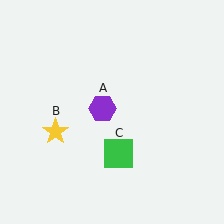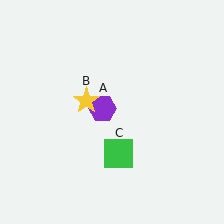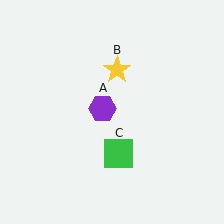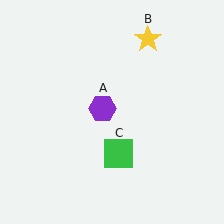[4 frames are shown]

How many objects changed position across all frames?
1 object changed position: yellow star (object B).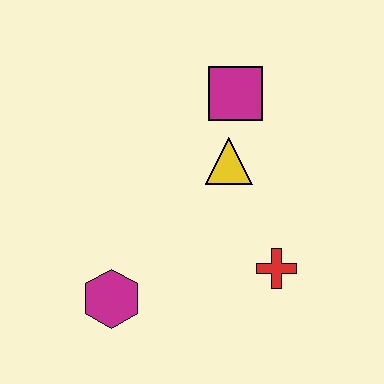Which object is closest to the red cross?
The yellow triangle is closest to the red cross.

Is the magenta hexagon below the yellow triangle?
Yes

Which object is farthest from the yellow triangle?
The magenta hexagon is farthest from the yellow triangle.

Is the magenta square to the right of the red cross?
No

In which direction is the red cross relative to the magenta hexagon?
The red cross is to the right of the magenta hexagon.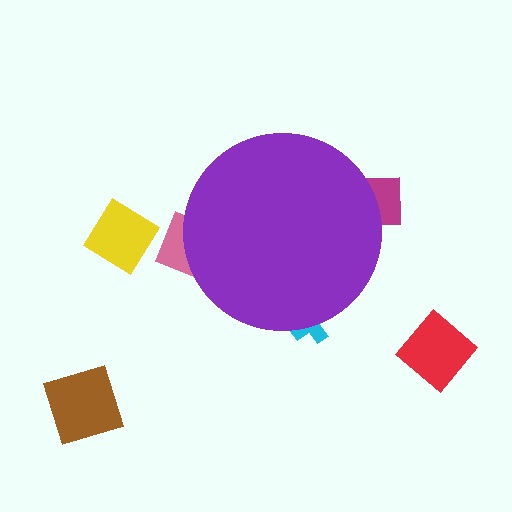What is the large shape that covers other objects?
A purple circle.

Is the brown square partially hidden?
No, the brown square is fully visible.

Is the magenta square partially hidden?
Yes, the magenta square is partially hidden behind the purple circle.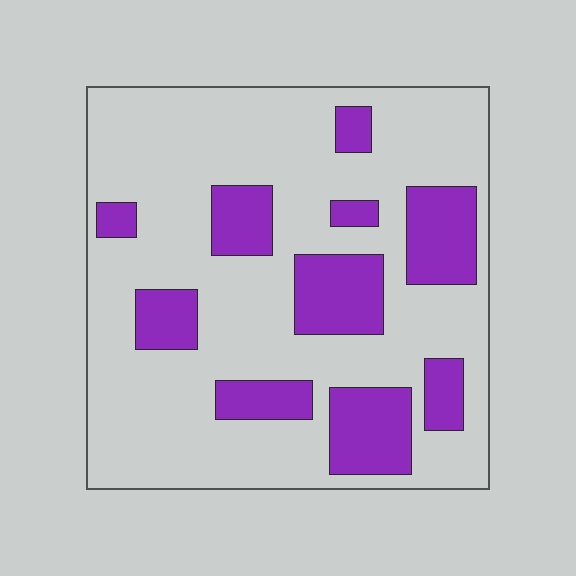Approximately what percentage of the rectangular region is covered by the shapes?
Approximately 25%.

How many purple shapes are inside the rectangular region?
10.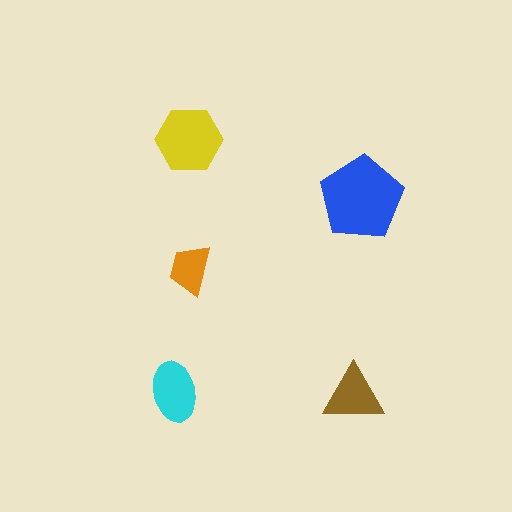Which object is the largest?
The blue pentagon.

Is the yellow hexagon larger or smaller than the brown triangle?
Larger.